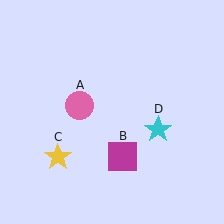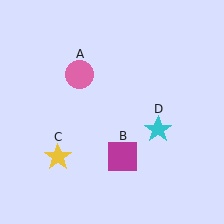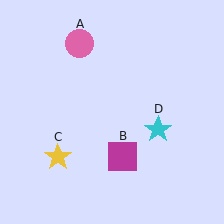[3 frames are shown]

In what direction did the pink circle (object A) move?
The pink circle (object A) moved up.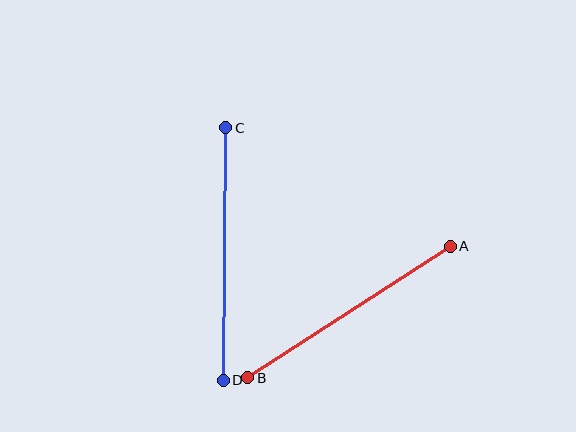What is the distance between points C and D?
The distance is approximately 253 pixels.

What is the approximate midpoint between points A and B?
The midpoint is at approximately (349, 312) pixels.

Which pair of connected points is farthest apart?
Points C and D are farthest apart.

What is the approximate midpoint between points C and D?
The midpoint is at approximately (224, 254) pixels.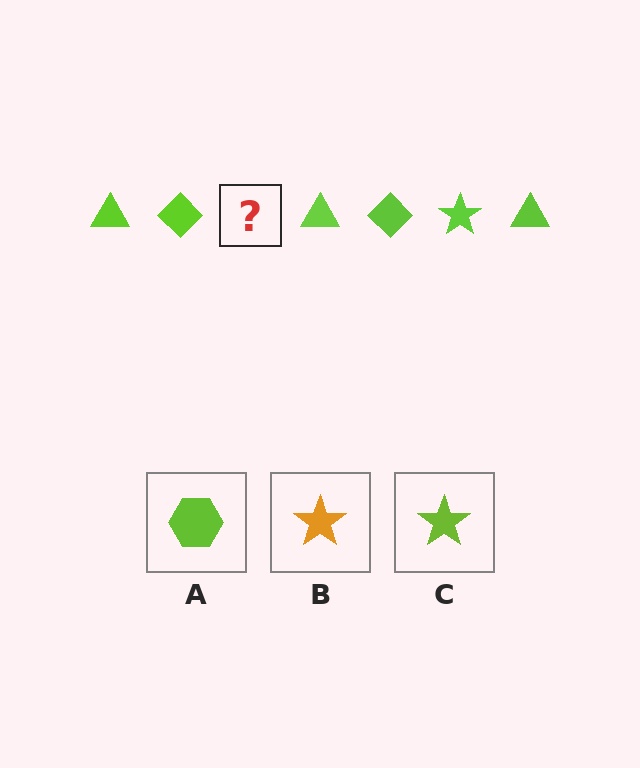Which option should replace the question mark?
Option C.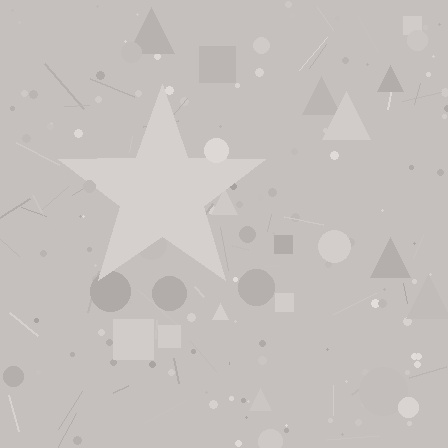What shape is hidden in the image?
A star is hidden in the image.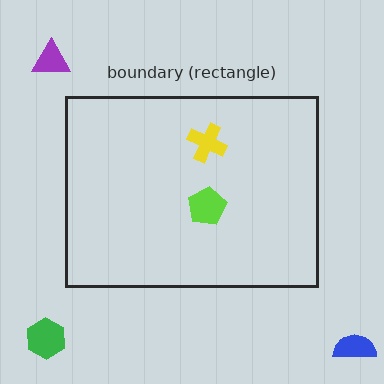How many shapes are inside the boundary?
2 inside, 3 outside.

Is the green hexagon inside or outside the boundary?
Outside.